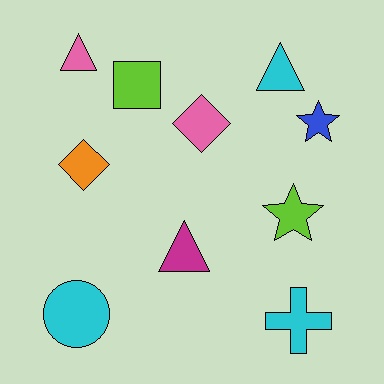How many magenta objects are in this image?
There is 1 magenta object.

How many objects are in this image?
There are 10 objects.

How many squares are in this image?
There is 1 square.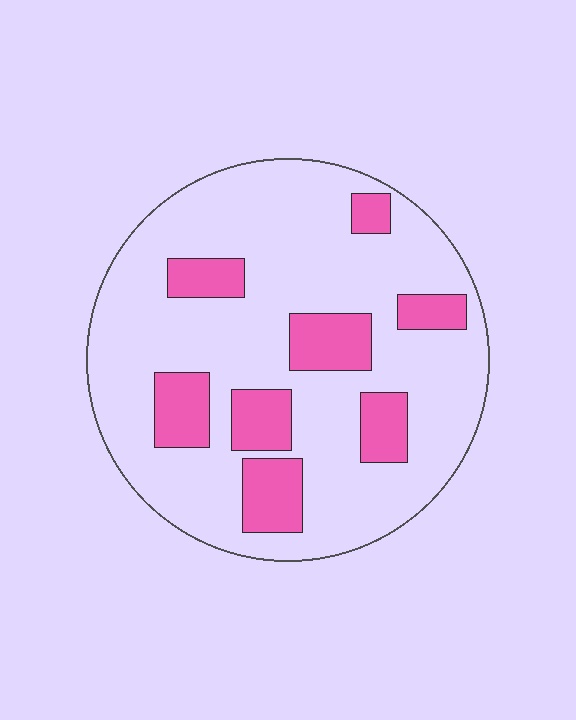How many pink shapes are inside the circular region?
8.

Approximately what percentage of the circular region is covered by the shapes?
Approximately 20%.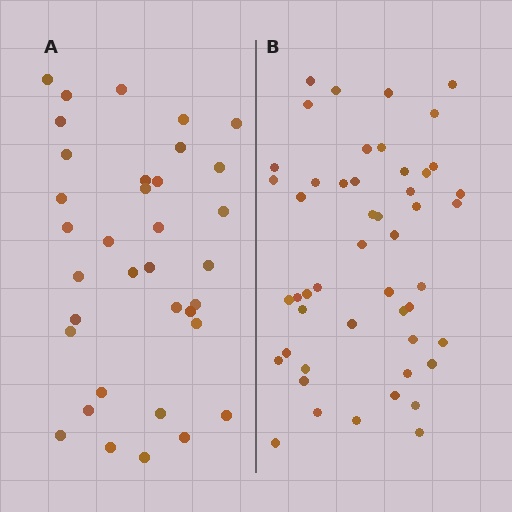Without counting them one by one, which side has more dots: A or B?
Region B (the right region) has more dots.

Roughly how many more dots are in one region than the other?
Region B has approximately 15 more dots than region A.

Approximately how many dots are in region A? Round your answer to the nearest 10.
About 40 dots. (The exact count is 35, which rounds to 40.)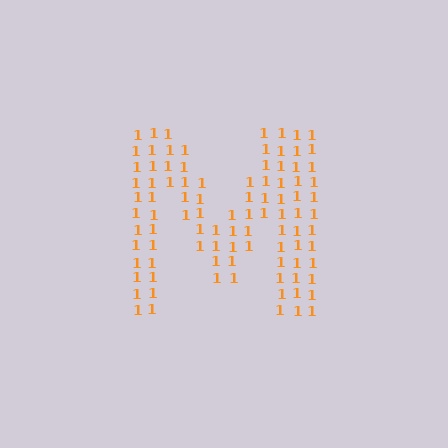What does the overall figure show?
The overall figure shows the letter M.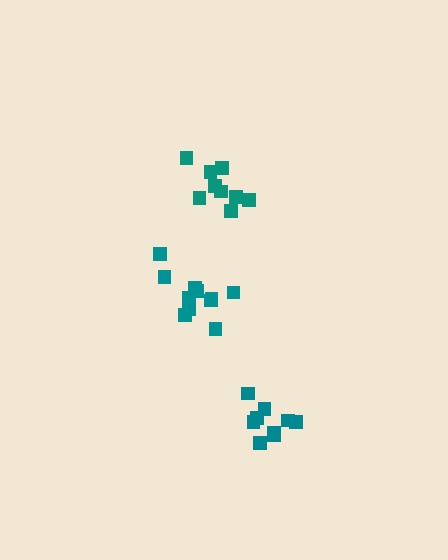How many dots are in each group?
Group 1: 9 dots, Group 2: 9 dots, Group 3: 11 dots (29 total).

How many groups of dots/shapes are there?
There are 3 groups.